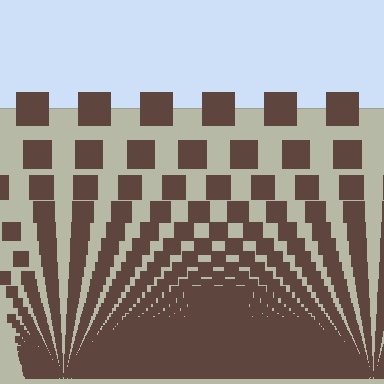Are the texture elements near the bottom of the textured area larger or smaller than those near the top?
Smaller. The gradient is inverted — elements near the bottom are smaller and denser.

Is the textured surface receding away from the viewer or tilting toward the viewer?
The surface appears to tilt toward the viewer. Texture elements get larger and sparser toward the top.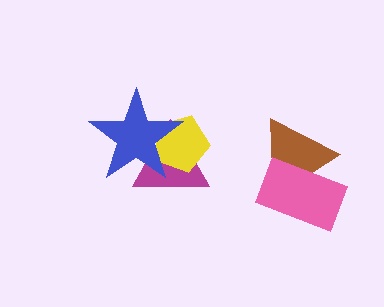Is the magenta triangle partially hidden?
Yes, it is partially covered by another shape.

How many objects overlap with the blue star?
2 objects overlap with the blue star.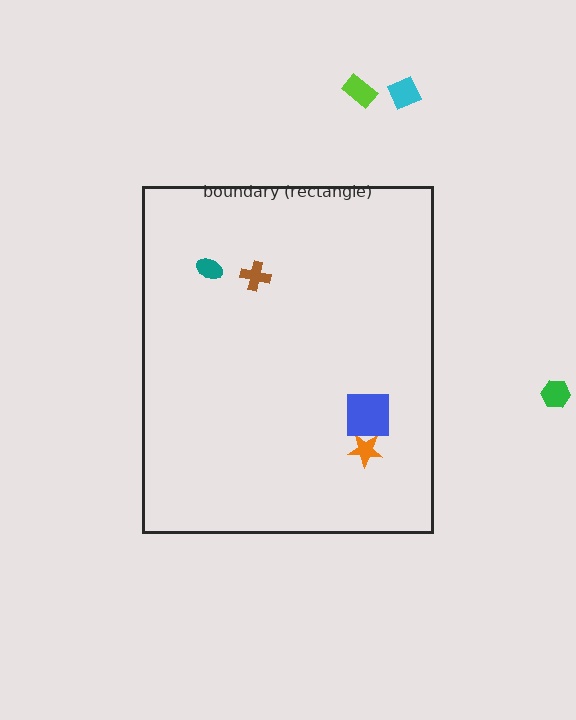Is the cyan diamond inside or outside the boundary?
Outside.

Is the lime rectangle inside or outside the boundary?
Outside.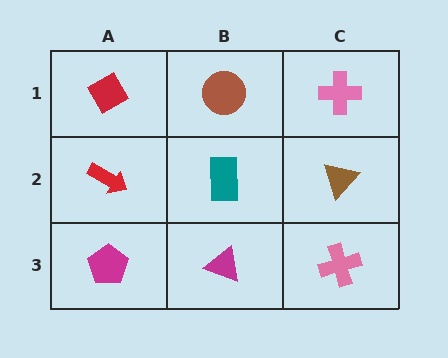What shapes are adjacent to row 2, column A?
A red diamond (row 1, column A), a magenta pentagon (row 3, column A), a teal rectangle (row 2, column B).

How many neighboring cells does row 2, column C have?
3.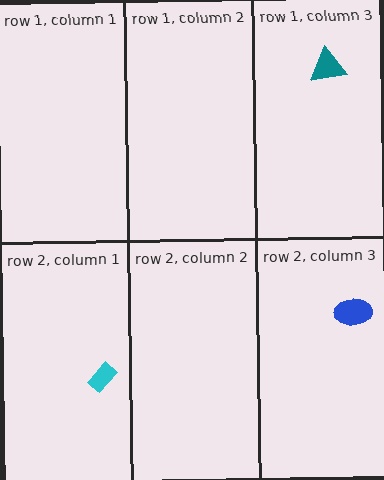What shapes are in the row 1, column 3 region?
The teal triangle.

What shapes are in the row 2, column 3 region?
The blue ellipse.